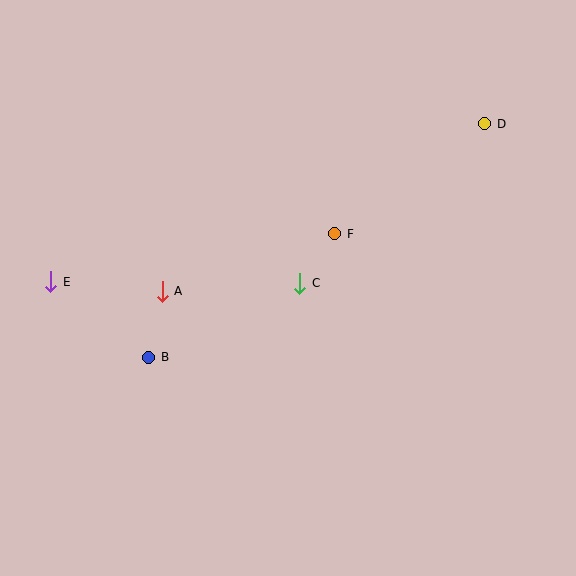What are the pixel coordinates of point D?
Point D is at (485, 124).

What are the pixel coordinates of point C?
Point C is at (300, 283).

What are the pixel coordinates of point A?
Point A is at (162, 291).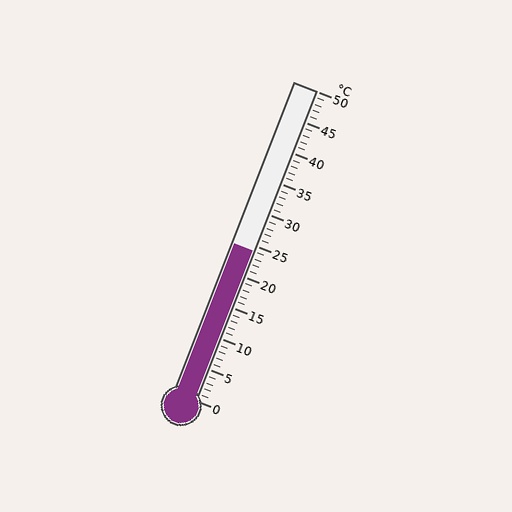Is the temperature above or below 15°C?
The temperature is above 15°C.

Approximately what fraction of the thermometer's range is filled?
The thermometer is filled to approximately 50% of its range.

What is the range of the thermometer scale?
The thermometer scale ranges from 0°C to 50°C.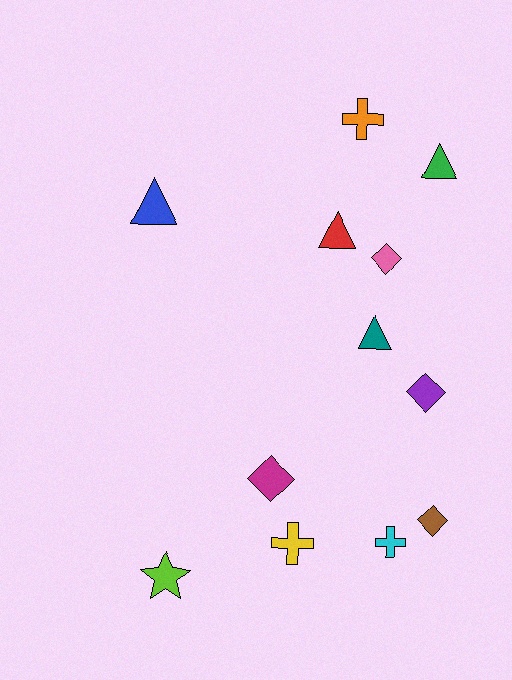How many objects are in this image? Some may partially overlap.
There are 12 objects.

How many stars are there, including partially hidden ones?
There is 1 star.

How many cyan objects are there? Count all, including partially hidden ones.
There is 1 cyan object.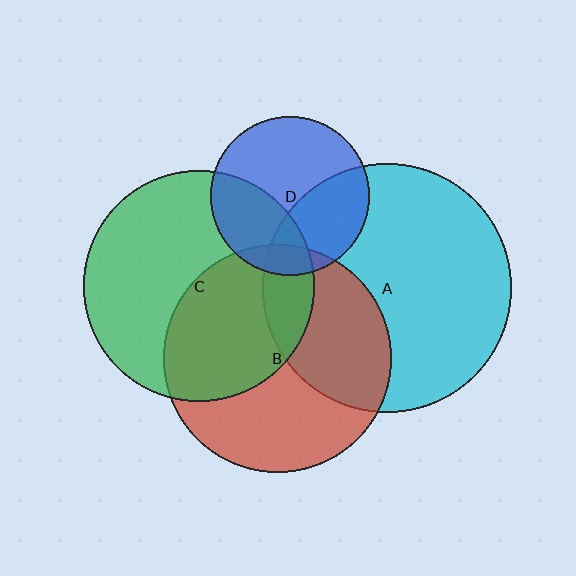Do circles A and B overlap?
Yes.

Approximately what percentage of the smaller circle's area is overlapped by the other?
Approximately 35%.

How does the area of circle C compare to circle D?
Approximately 2.1 times.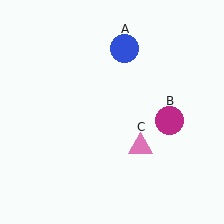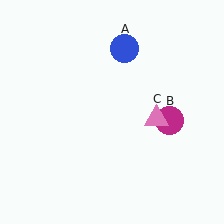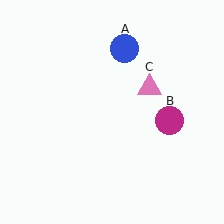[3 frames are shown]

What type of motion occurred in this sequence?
The pink triangle (object C) rotated counterclockwise around the center of the scene.